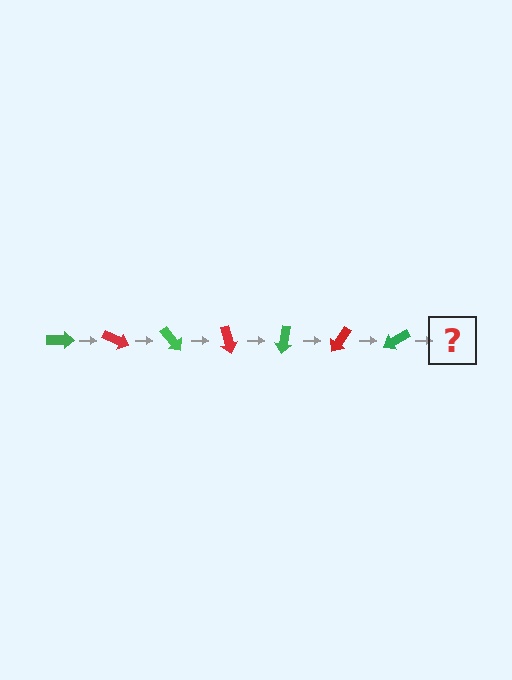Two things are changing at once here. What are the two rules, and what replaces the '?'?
The two rules are that it rotates 25 degrees each step and the color cycles through green and red. The '?' should be a red arrow, rotated 175 degrees from the start.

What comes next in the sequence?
The next element should be a red arrow, rotated 175 degrees from the start.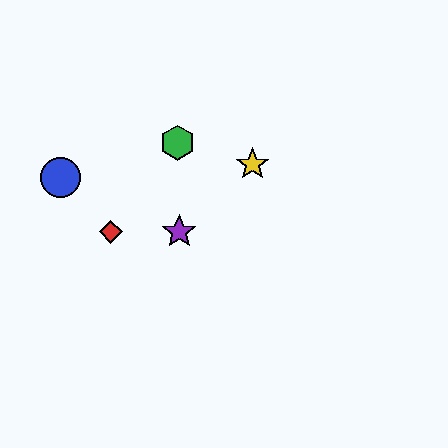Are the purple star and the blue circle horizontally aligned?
No, the purple star is at y≈232 and the blue circle is at y≈177.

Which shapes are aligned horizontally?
The red diamond, the purple star are aligned horizontally.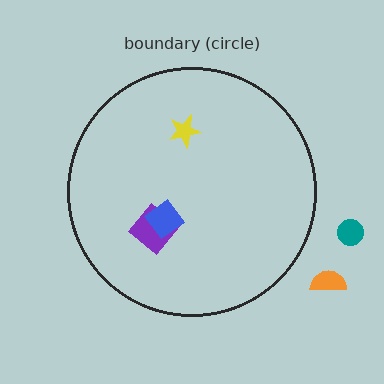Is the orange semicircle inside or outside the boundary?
Outside.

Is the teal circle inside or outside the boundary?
Outside.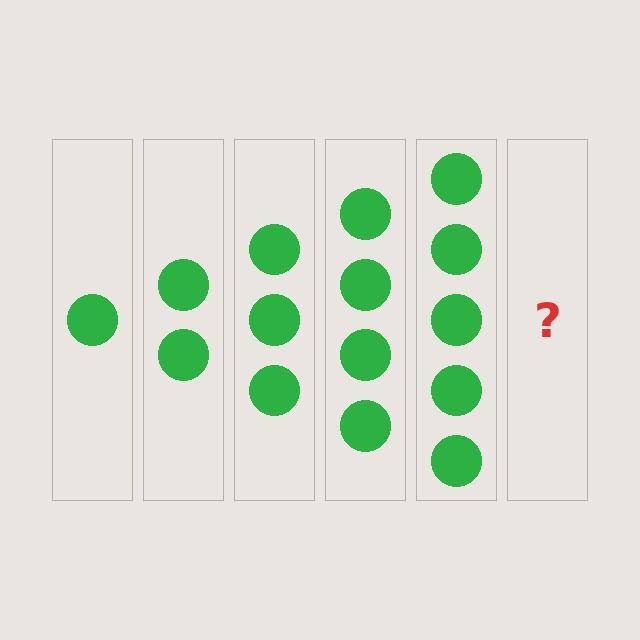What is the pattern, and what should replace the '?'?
The pattern is that each step adds one more circle. The '?' should be 6 circles.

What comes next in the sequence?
The next element should be 6 circles.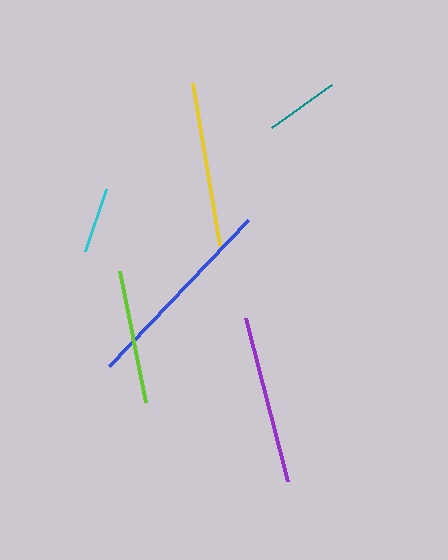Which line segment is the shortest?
The cyan line is the shortest at approximately 65 pixels.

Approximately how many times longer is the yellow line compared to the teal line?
The yellow line is approximately 2.2 times the length of the teal line.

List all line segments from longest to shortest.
From longest to shortest: blue, purple, yellow, lime, teal, cyan.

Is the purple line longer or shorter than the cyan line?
The purple line is longer than the cyan line.